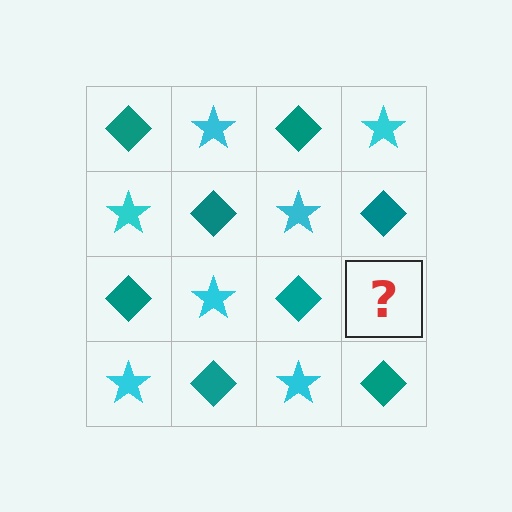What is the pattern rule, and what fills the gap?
The rule is that it alternates teal diamond and cyan star in a checkerboard pattern. The gap should be filled with a cyan star.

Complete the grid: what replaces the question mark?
The question mark should be replaced with a cyan star.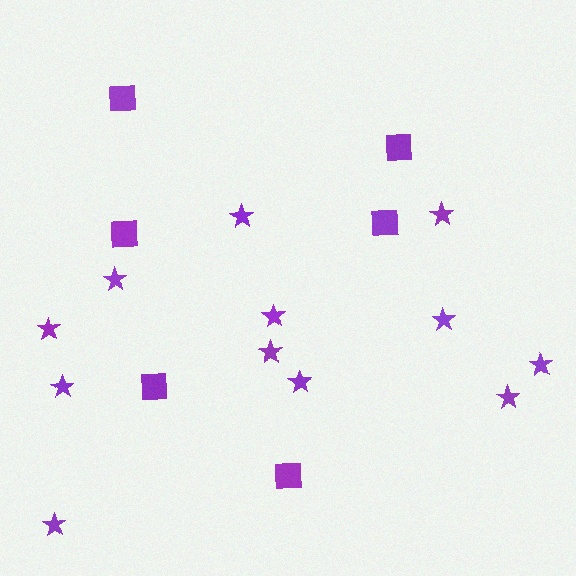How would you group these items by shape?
There are 2 groups: one group of squares (6) and one group of stars (12).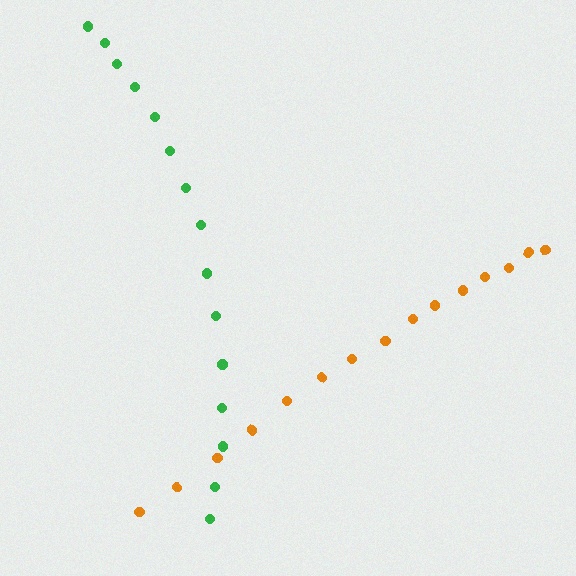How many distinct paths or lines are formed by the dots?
There are 2 distinct paths.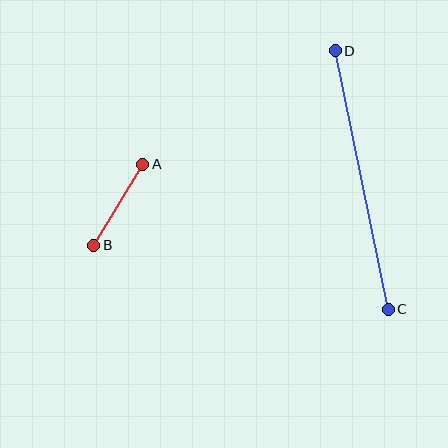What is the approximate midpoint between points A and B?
The midpoint is at approximately (118, 205) pixels.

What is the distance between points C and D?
The distance is approximately 264 pixels.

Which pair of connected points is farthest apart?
Points C and D are farthest apart.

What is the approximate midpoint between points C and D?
The midpoint is at approximately (362, 180) pixels.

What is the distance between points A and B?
The distance is approximately 95 pixels.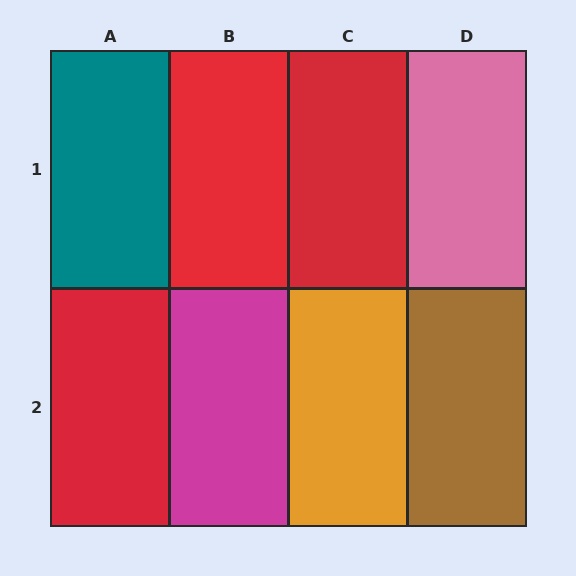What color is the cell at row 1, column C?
Red.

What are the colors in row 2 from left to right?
Red, magenta, orange, brown.